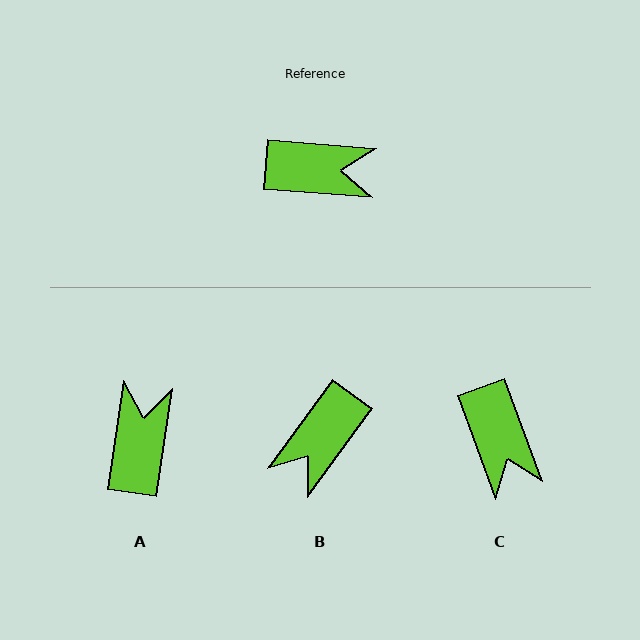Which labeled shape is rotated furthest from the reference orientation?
B, about 122 degrees away.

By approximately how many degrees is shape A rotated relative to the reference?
Approximately 86 degrees counter-clockwise.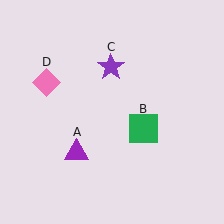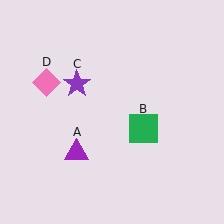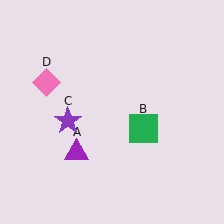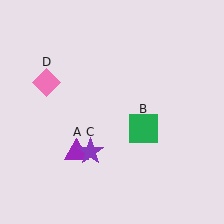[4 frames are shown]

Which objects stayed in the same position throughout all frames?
Purple triangle (object A) and green square (object B) and pink diamond (object D) remained stationary.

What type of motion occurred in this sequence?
The purple star (object C) rotated counterclockwise around the center of the scene.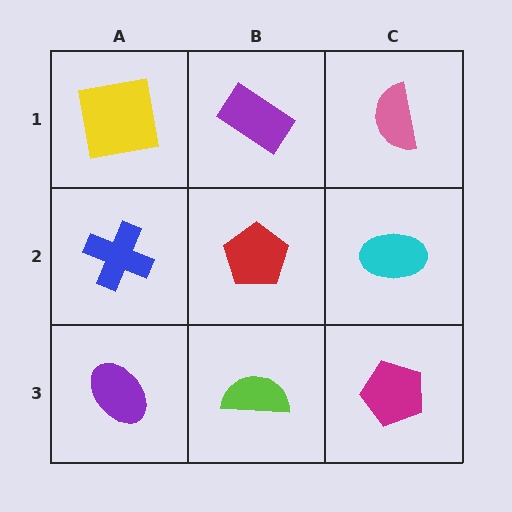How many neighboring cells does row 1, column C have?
2.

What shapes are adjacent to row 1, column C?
A cyan ellipse (row 2, column C), a purple rectangle (row 1, column B).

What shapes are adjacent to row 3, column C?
A cyan ellipse (row 2, column C), a lime semicircle (row 3, column B).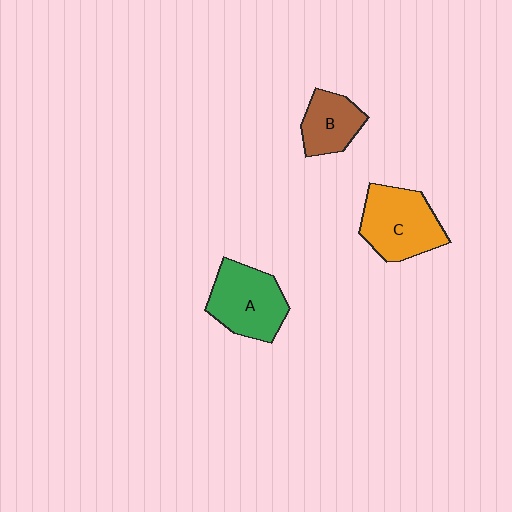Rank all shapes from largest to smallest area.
From largest to smallest: C (orange), A (green), B (brown).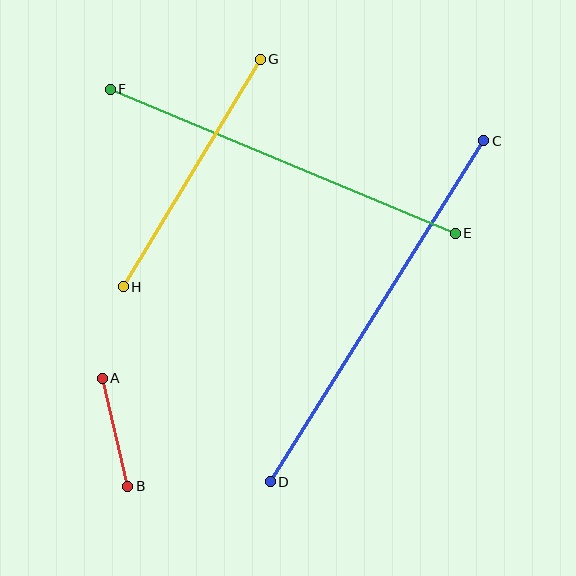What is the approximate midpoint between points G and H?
The midpoint is at approximately (192, 173) pixels.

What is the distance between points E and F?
The distance is approximately 374 pixels.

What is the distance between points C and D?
The distance is approximately 403 pixels.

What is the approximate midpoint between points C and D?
The midpoint is at approximately (377, 311) pixels.